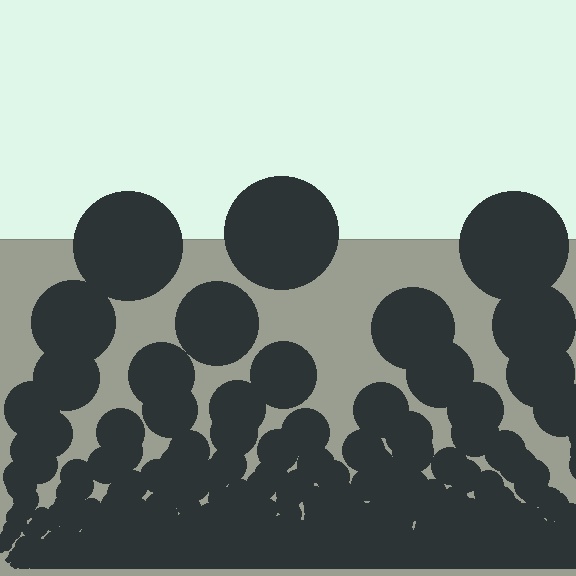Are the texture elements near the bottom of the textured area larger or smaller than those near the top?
Smaller. The gradient is inverted — elements near the bottom are smaller and denser.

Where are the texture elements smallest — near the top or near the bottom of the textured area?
Near the bottom.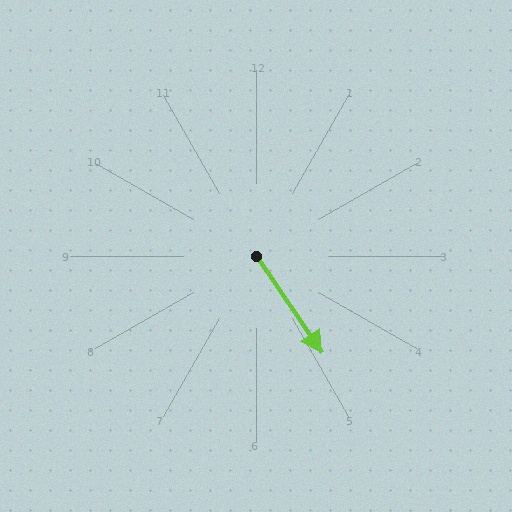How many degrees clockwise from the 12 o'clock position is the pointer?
Approximately 146 degrees.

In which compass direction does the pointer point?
Southeast.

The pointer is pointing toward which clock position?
Roughly 5 o'clock.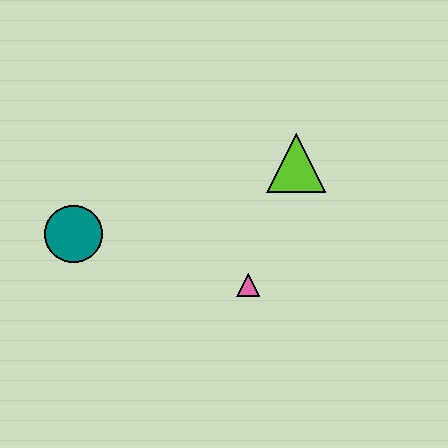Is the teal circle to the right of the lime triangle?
No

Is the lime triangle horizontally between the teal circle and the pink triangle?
No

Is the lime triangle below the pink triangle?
No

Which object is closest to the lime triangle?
The pink triangle is closest to the lime triangle.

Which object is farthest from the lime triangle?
The teal circle is farthest from the lime triangle.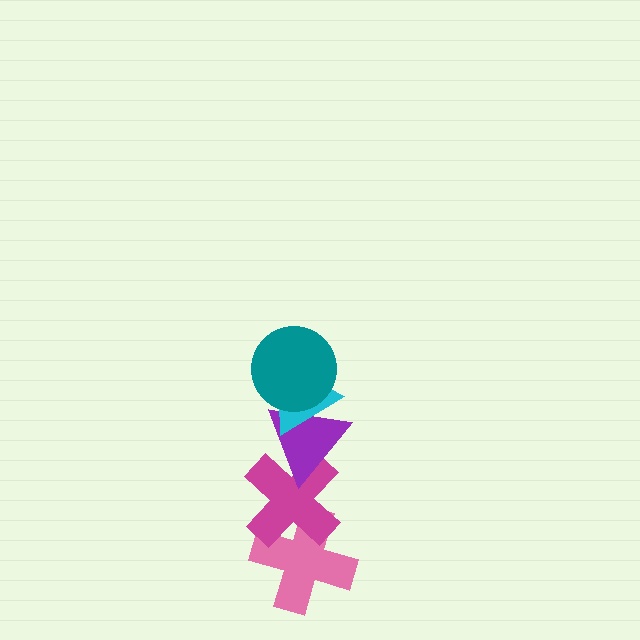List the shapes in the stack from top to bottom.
From top to bottom: the teal circle, the cyan triangle, the purple triangle, the magenta cross, the pink cross.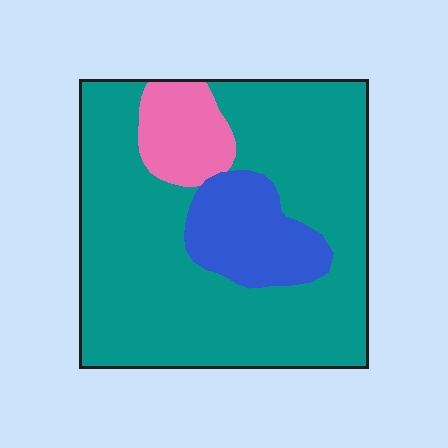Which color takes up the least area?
Pink, at roughly 10%.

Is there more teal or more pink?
Teal.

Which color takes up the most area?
Teal, at roughly 75%.